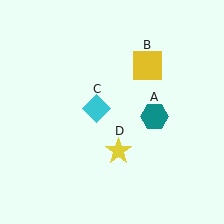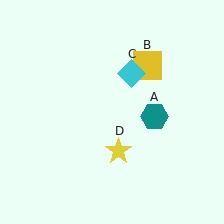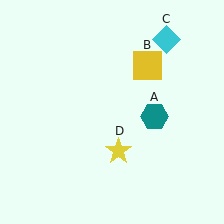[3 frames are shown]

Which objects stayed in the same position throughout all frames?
Teal hexagon (object A) and yellow square (object B) and yellow star (object D) remained stationary.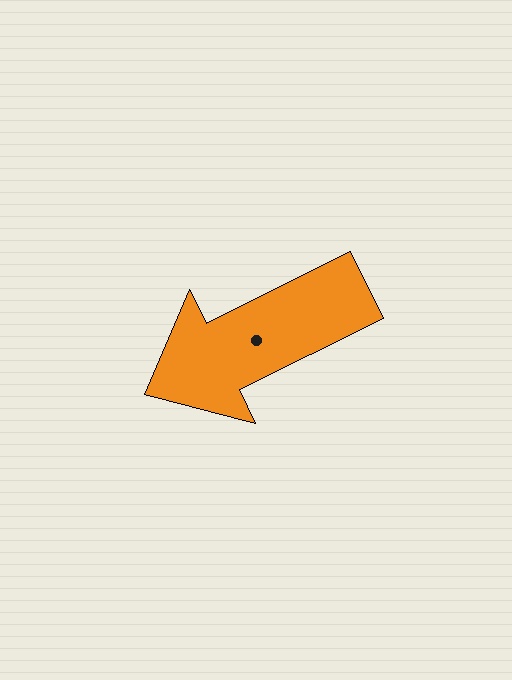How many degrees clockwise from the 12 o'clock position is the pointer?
Approximately 244 degrees.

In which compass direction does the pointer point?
Southwest.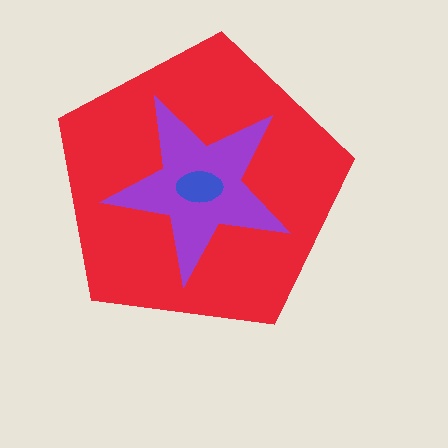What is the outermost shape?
The red pentagon.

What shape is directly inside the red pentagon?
The purple star.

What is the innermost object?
The blue ellipse.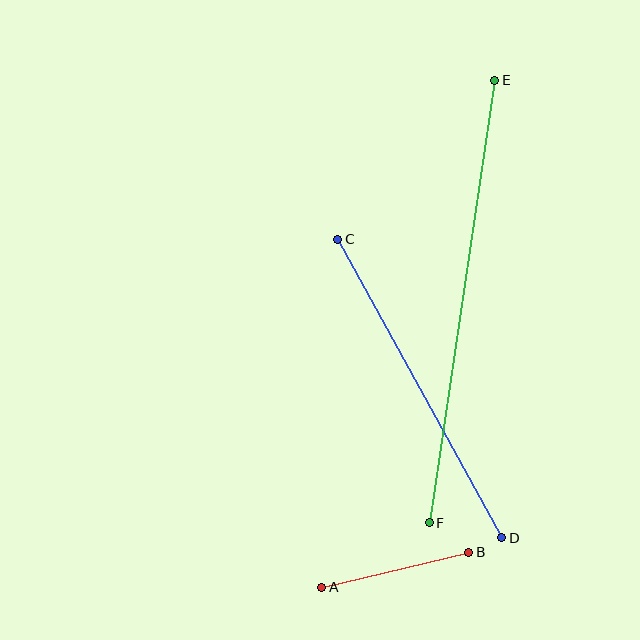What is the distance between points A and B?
The distance is approximately 151 pixels.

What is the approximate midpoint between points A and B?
The midpoint is at approximately (395, 570) pixels.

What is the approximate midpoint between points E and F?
The midpoint is at approximately (462, 301) pixels.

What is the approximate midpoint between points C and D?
The midpoint is at approximately (420, 389) pixels.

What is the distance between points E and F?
The distance is approximately 447 pixels.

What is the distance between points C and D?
The distance is approximately 341 pixels.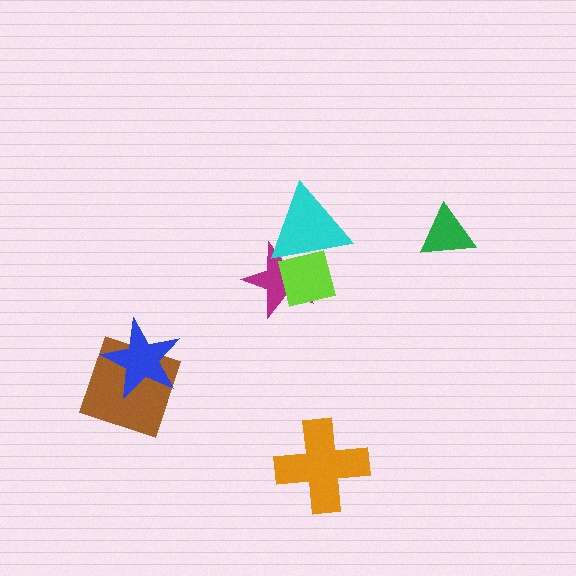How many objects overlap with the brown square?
1 object overlaps with the brown square.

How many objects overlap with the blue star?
1 object overlaps with the blue star.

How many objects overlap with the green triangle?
0 objects overlap with the green triangle.